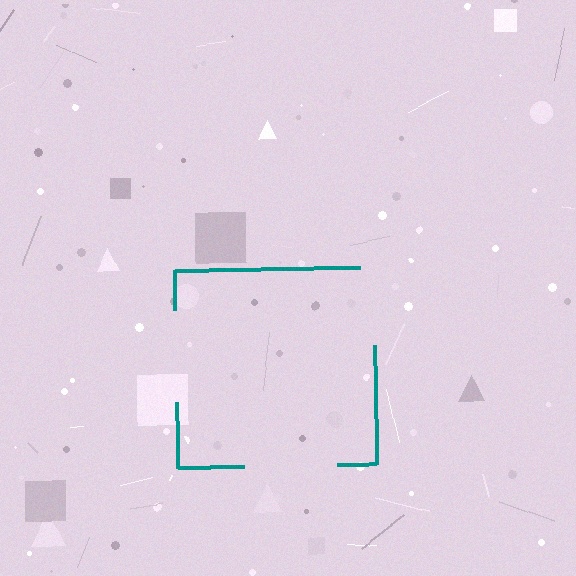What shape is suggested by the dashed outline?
The dashed outline suggests a square.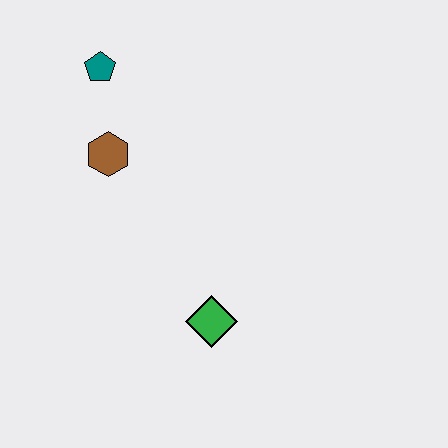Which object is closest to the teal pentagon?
The brown hexagon is closest to the teal pentagon.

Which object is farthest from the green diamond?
The teal pentagon is farthest from the green diamond.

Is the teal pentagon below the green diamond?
No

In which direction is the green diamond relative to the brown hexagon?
The green diamond is below the brown hexagon.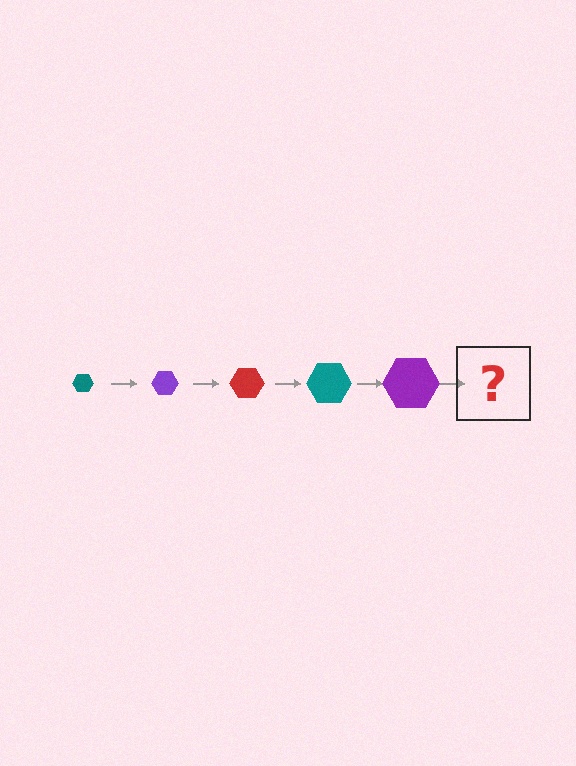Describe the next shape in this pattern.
It should be a red hexagon, larger than the previous one.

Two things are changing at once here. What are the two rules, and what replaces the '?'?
The two rules are that the hexagon grows larger each step and the color cycles through teal, purple, and red. The '?' should be a red hexagon, larger than the previous one.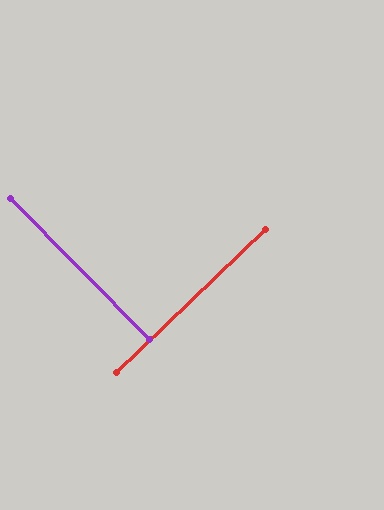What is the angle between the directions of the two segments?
Approximately 89 degrees.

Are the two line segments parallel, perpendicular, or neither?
Perpendicular — they meet at approximately 89°.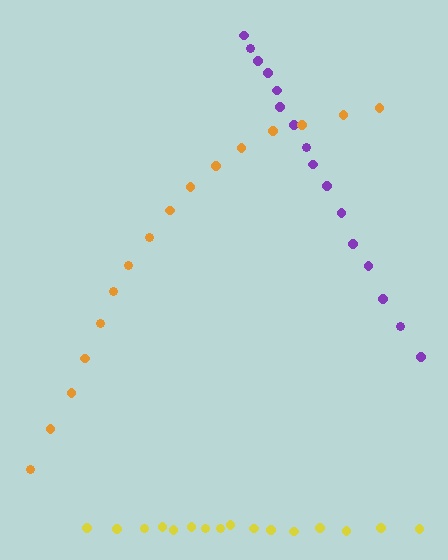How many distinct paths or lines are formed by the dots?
There are 3 distinct paths.